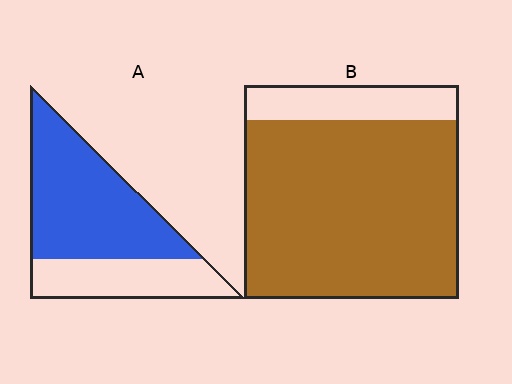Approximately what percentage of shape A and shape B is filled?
A is approximately 65% and B is approximately 85%.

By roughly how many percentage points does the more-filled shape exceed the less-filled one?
By roughly 15 percentage points (B over A).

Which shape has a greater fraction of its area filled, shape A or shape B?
Shape B.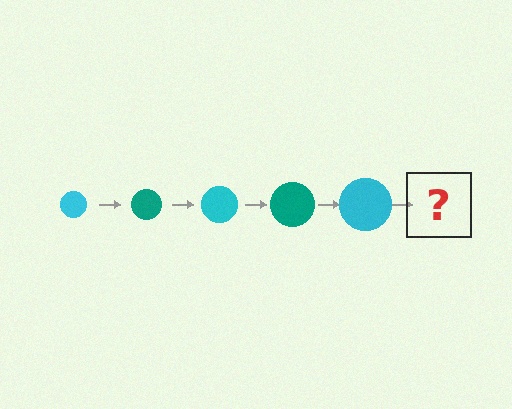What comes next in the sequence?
The next element should be a teal circle, larger than the previous one.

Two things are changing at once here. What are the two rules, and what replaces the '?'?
The two rules are that the circle grows larger each step and the color cycles through cyan and teal. The '?' should be a teal circle, larger than the previous one.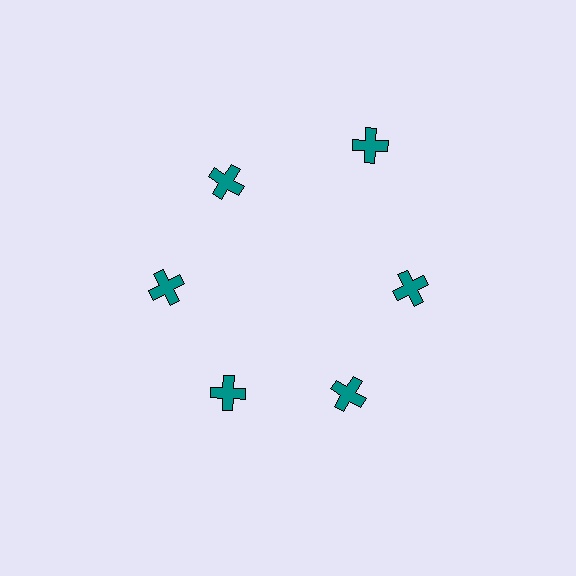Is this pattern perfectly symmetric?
No. The 6 teal crosses are arranged in a ring, but one element near the 1 o'clock position is pushed outward from the center, breaking the 6-fold rotational symmetry.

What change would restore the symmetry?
The symmetry would be restored by moving it inward, back onto the ring so that all 6 crosses sit at equal angles and equal distance from the center.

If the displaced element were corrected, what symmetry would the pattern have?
It would have 6-fold rotational symmetry — the pattern would map onto itself every 60 degrees.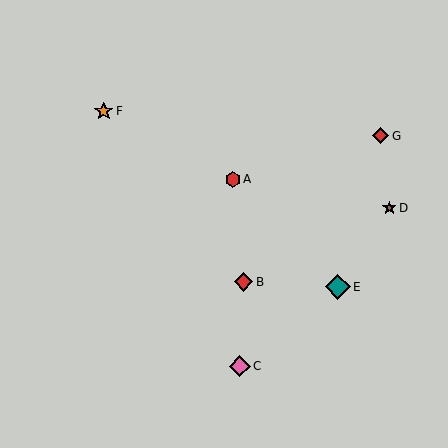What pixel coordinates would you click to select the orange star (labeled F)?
Click at (104, 111) to select the orange star F.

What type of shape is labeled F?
Shape F is an orange star.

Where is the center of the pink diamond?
The center of the pink diamond is at (240, 366).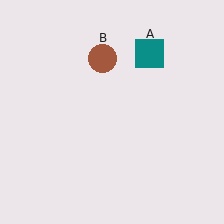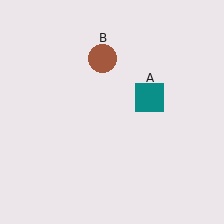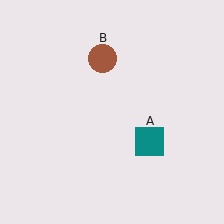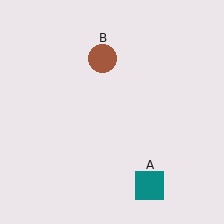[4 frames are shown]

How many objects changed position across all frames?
1 object changed position: teal square (object A).